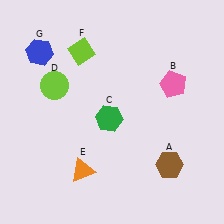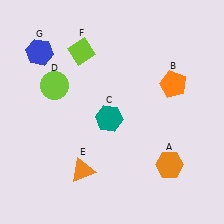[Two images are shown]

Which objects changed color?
A changed from brown to orange. B changed from pink to orange. C changed from green to teal.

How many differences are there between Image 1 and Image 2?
There are 3 differences between the two images.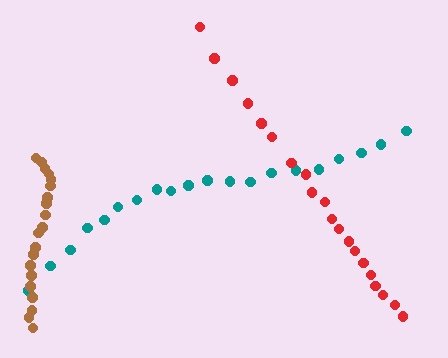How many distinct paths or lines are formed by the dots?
There are 3 distinct paths.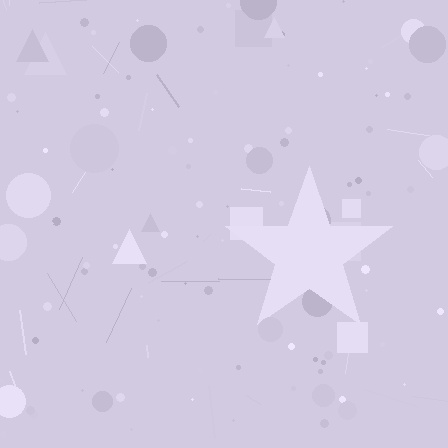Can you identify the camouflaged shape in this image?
The camouflaged shape is a star.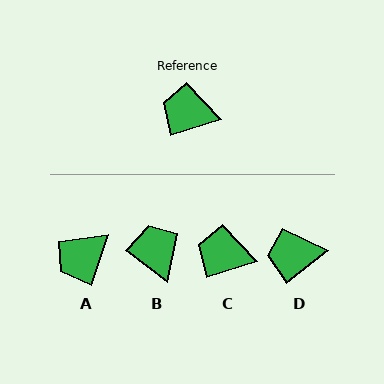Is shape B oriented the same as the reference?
No, it is off by about 54 degrees.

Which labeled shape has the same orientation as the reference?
C.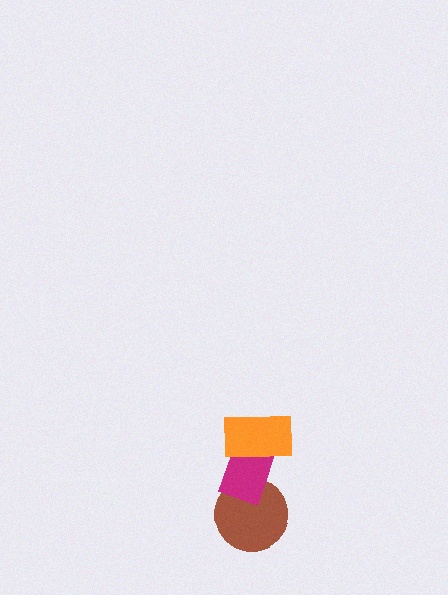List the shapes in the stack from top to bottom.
From top to bottom: the orange rectangle, the magenta rectangle, the brown circle.